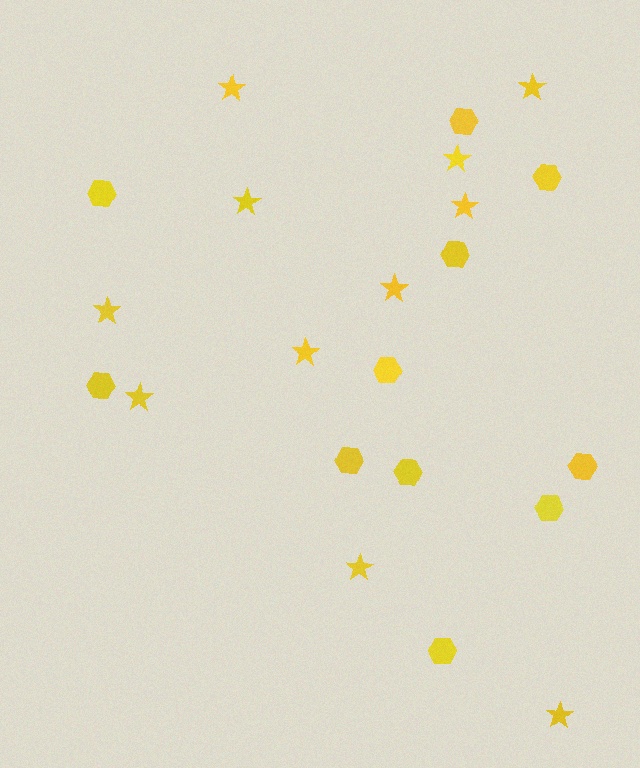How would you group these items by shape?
There are 2 groups: one group of hexagons (11) and one group of stars (11).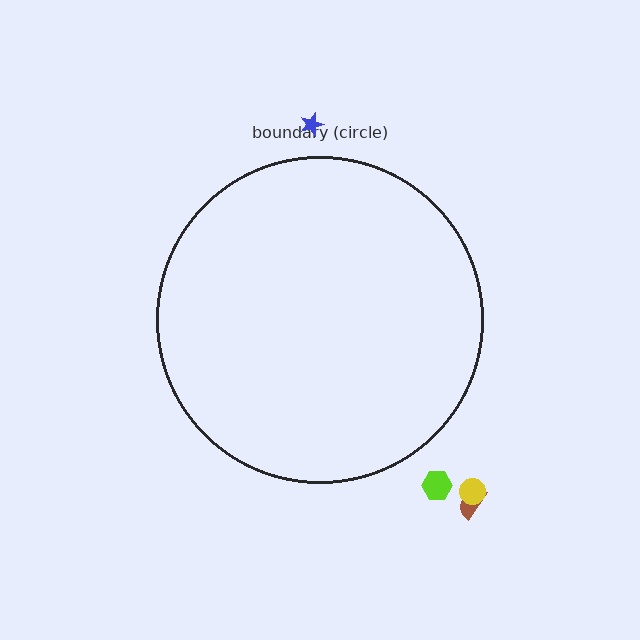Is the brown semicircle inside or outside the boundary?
Outside.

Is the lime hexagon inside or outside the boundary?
Outside.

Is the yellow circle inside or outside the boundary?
Outside.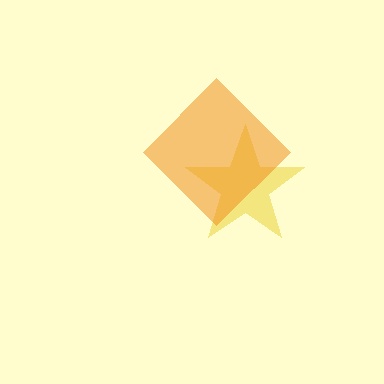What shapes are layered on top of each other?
The layered shapes are: a yellow star, an orange diamond.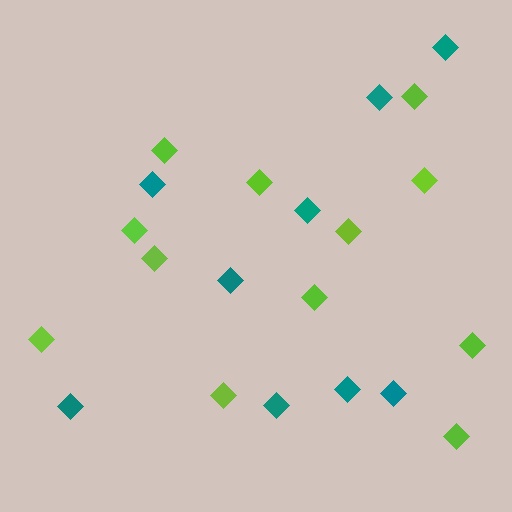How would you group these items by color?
There are 2 groups: one group of lime diamonds (12) and one group of teal diamonds (9).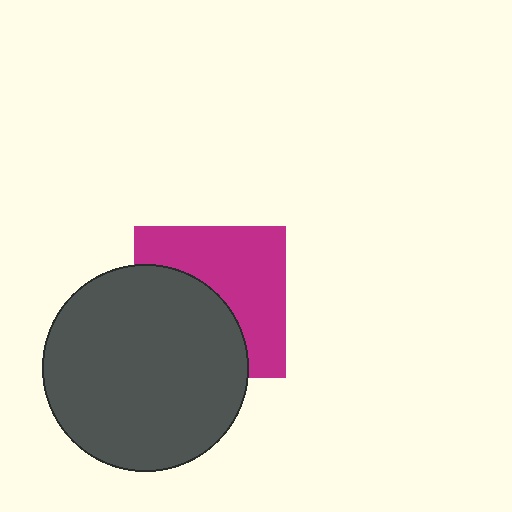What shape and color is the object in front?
The object in front is a dark gray circle.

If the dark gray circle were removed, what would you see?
You would see the complete magenta square.